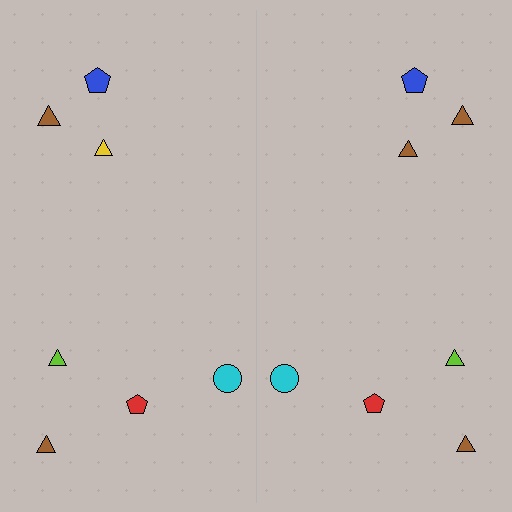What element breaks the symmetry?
The brown triangle on the right side breaks the symmetry — its mirror counterpart is yellow.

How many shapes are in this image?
There are 14 shapes in this image.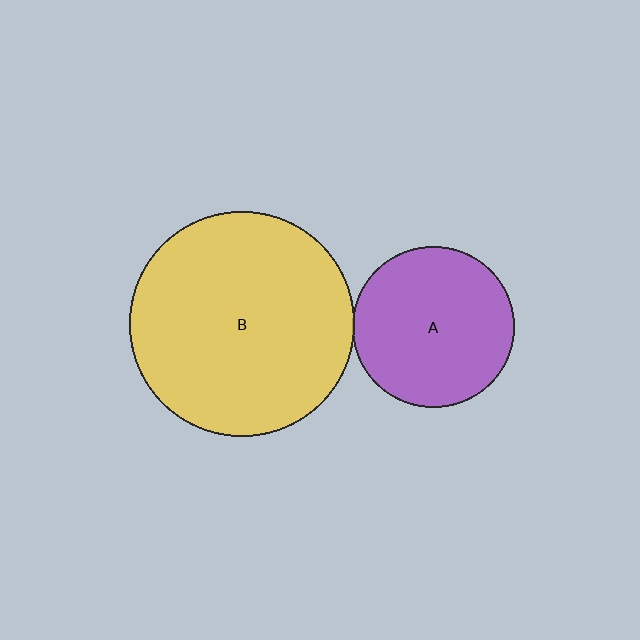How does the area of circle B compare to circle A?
Approximately 1.9 times.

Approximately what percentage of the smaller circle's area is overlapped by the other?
Approximately 5%.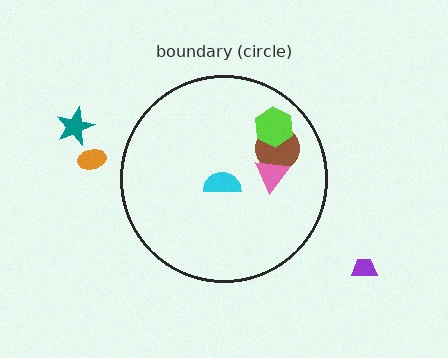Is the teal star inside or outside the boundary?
Outside.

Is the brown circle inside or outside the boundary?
Inside.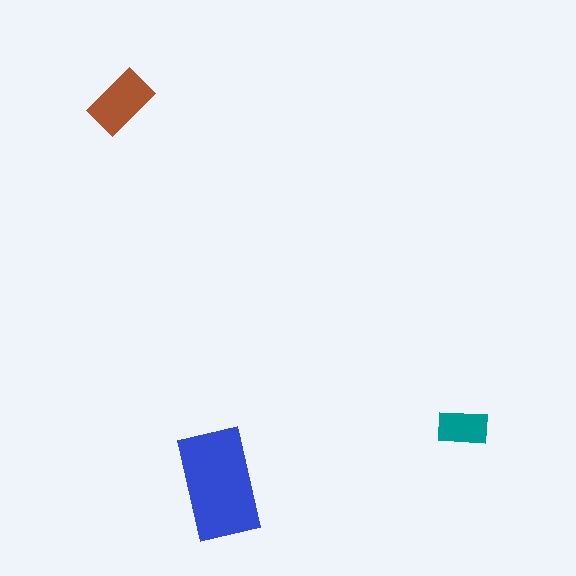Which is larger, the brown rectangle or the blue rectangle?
The blue one.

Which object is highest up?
The brown rectangle is topmost.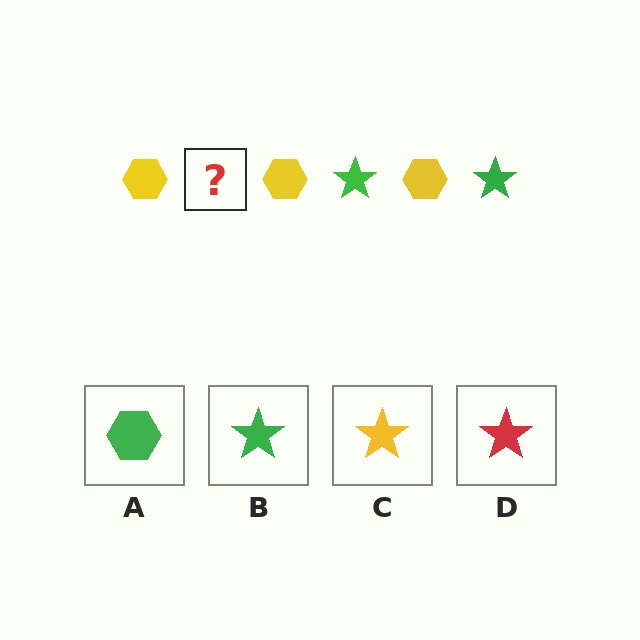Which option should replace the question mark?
Option B.